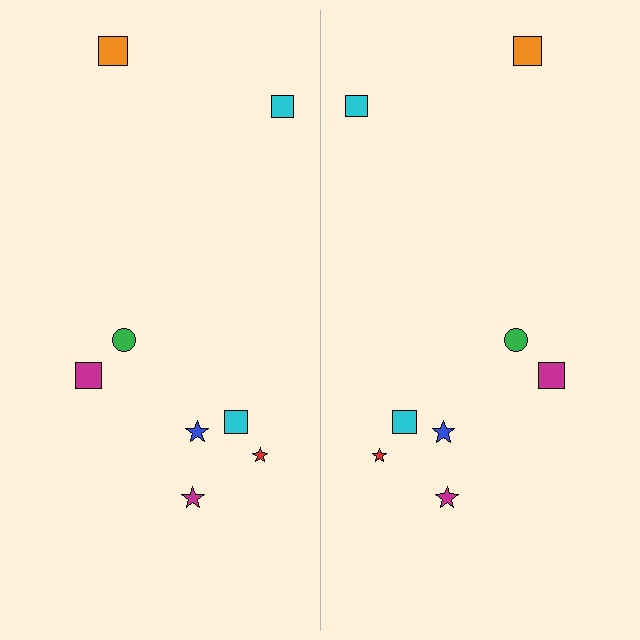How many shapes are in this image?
There are 16 shapes in this image.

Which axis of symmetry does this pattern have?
The pattern has a vertical axis of symmetry running through the center of the image.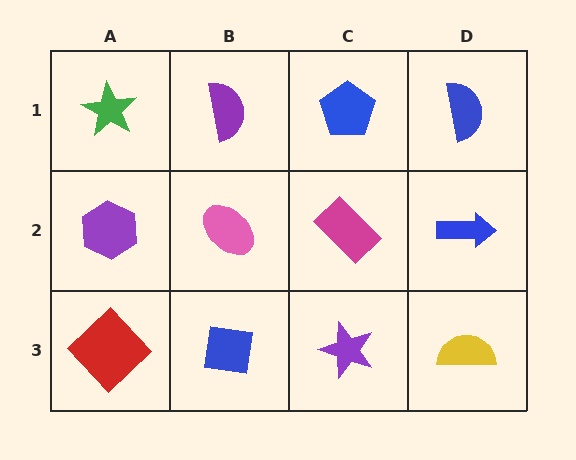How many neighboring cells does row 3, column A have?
2.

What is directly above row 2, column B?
A purple semicircle.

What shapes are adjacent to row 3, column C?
A magenta rectangle (row 2, column C), a blue square (row 3, column B), a yellow semicircle (row 3, column D).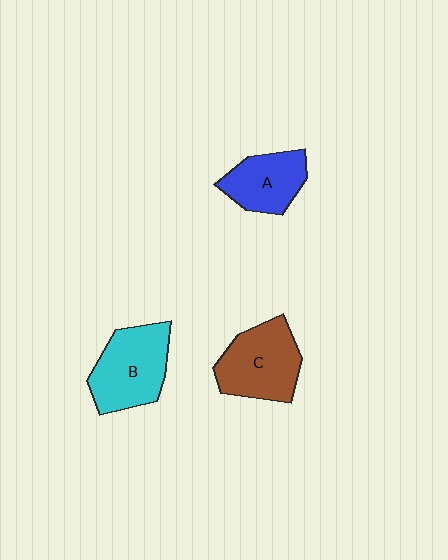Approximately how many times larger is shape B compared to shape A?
Approximately 1.3 times.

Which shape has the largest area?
Shape B (cyan).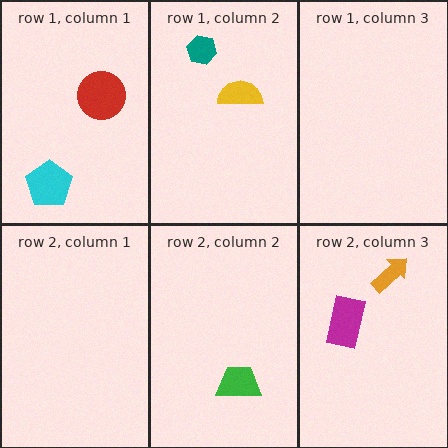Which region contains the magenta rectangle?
The row 2, column 3 region.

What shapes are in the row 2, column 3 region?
The magenta rectangle, the orange arrow.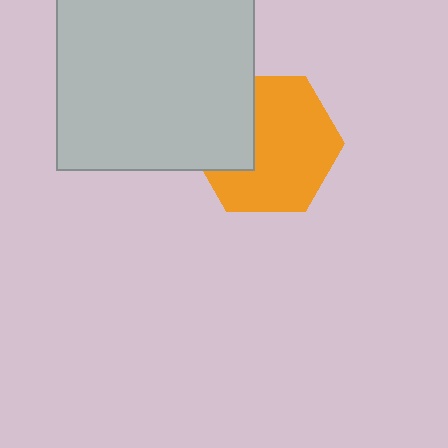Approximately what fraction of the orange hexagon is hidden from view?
Roughly 31% of the orange hexagon is hidden behind the light gray square.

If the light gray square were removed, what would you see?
You would see the complete orange hexagon.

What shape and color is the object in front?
The object in front is a light gray square.